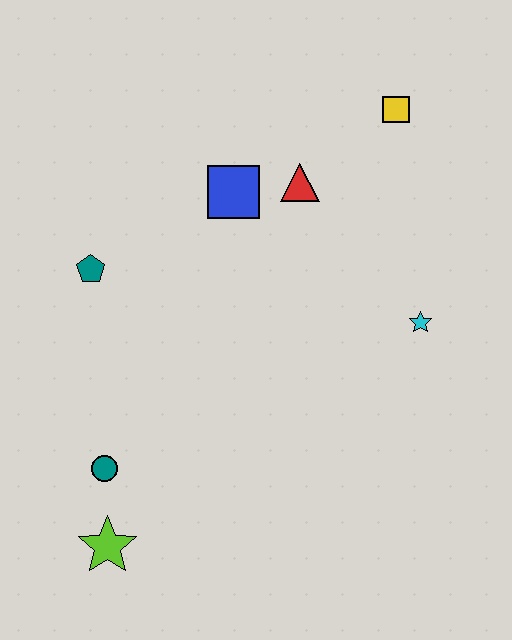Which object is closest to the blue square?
The red triangle is closest to the blue square.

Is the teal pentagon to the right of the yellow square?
No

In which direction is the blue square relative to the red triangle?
The blue square is to the left of the red triangle.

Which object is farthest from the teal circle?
The yellow square is farthest from the teal circle.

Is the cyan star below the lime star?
No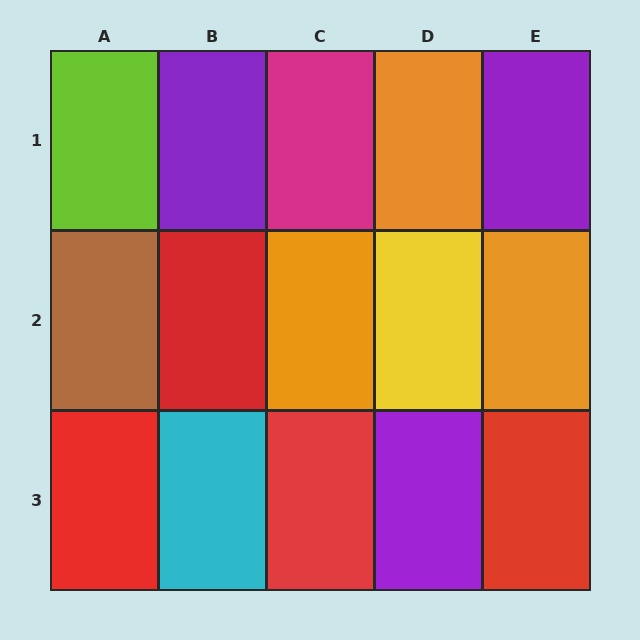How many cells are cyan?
1 cell is cyan.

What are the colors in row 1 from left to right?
Lime, purple, magenta, orange, purple.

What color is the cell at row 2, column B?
Red.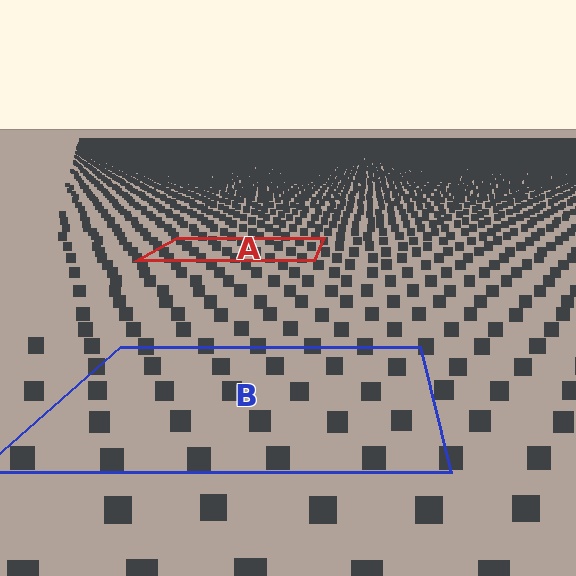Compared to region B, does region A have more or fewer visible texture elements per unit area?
Region A has more texture elements per unit area — they are packed more densely because it is farther away.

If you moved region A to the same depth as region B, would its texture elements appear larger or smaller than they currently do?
They would appear larger. At a closer depth, the same texture elements are projected at a bigger on-screen size.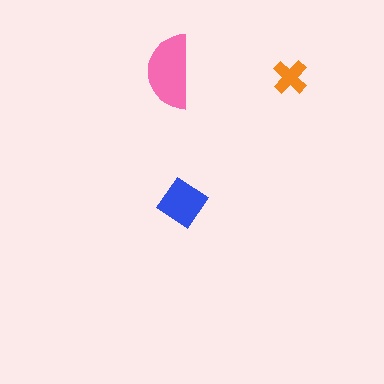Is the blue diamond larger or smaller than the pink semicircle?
Smaller.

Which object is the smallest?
The orange cross.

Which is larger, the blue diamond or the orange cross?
The blue diamond.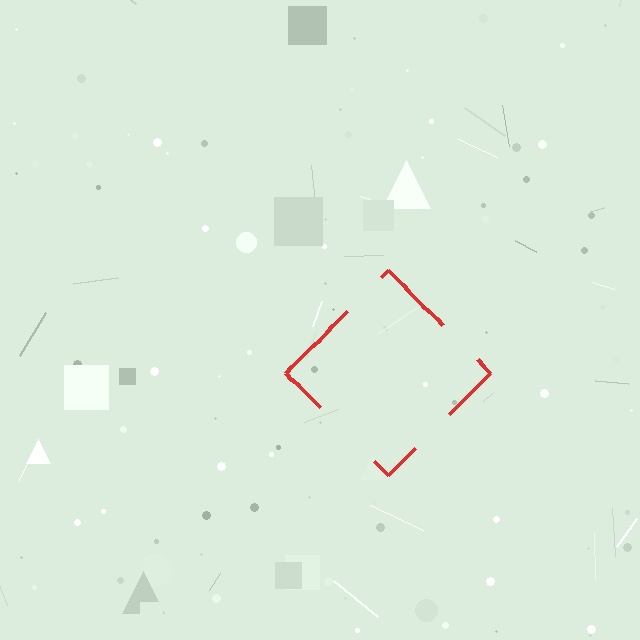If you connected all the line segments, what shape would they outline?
They would outline a diamond.